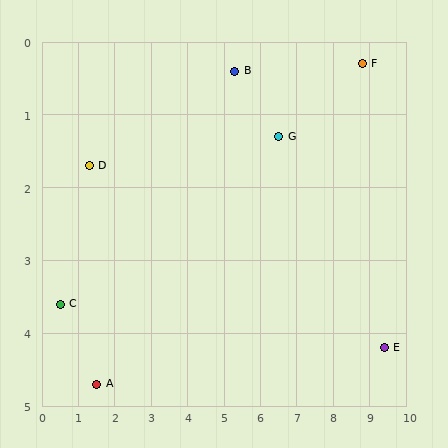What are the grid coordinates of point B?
Point B is at approximately (5.3, 0.4).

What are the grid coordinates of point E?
Point E is at approximately (9.4, 4.2).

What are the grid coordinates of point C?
Point C is at approximately (0.5, 3.6).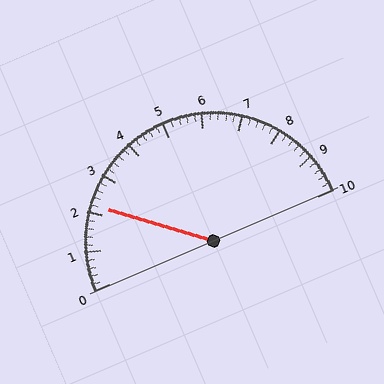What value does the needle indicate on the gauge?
The needle indicates approximately 2.2.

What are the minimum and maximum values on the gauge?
The gauge ranges from 0 to 10.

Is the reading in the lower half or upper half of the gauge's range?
The reading is in the lower half of the range (0 to 10).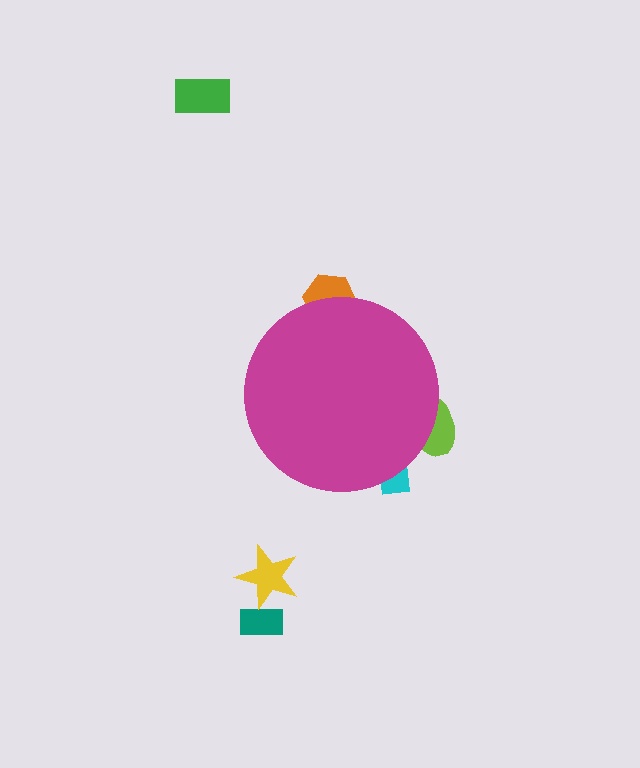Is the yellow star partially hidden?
No, the yellow star is fully visible.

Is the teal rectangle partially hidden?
No, the teal rectangle is fully visible.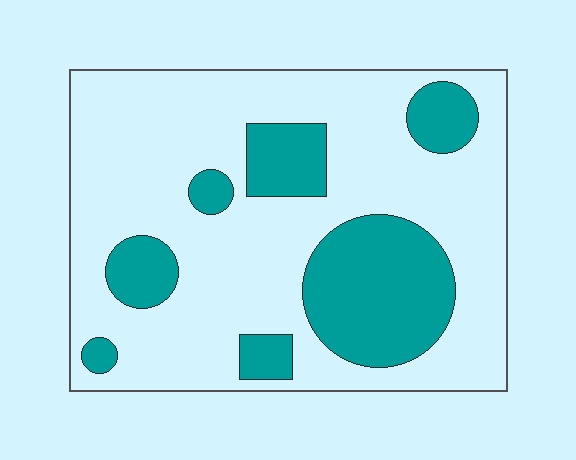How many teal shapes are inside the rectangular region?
7.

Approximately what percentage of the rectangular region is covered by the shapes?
Approximately 25%.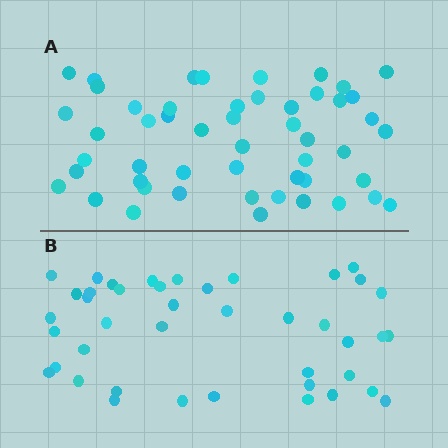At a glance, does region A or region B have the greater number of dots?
Region A (the top region) has more dots.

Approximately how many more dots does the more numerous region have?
Region A has roughly 8 or so more dots than region B.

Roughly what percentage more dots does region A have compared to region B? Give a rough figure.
About 20% more.